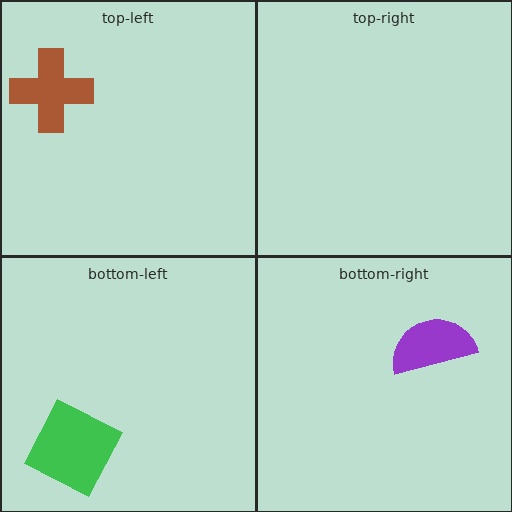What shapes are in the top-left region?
The brown cross.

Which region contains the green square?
The bottom-left region.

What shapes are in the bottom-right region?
The purple semicircle.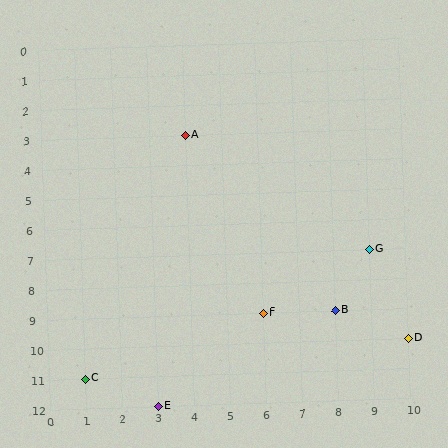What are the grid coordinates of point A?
Point A is at grid coordinates (4, 3).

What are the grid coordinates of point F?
Point F is at grid coordinates (6, 9).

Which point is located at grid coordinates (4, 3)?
Point A is at (4, 3).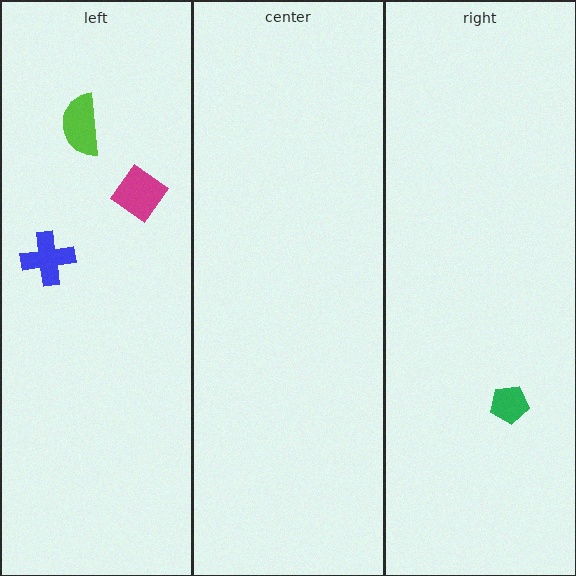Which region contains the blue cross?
The left region.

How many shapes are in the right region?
1.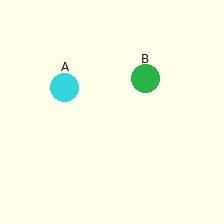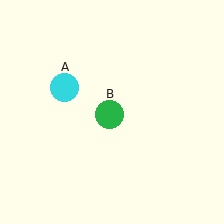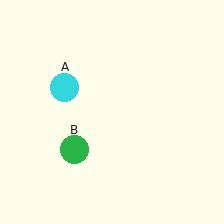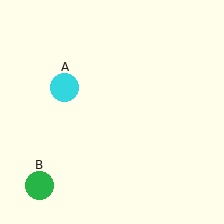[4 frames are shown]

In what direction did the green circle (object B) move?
The green circle (object B) moved down and to the left.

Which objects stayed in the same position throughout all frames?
Cyan circle (object A) remained stationary.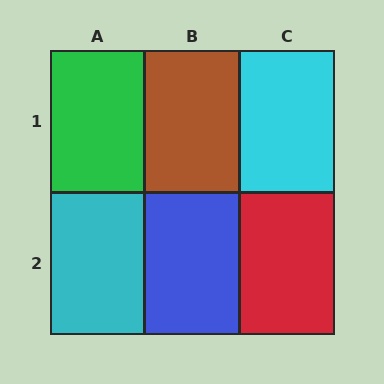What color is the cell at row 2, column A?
Cyan.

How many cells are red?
1 cell is red.